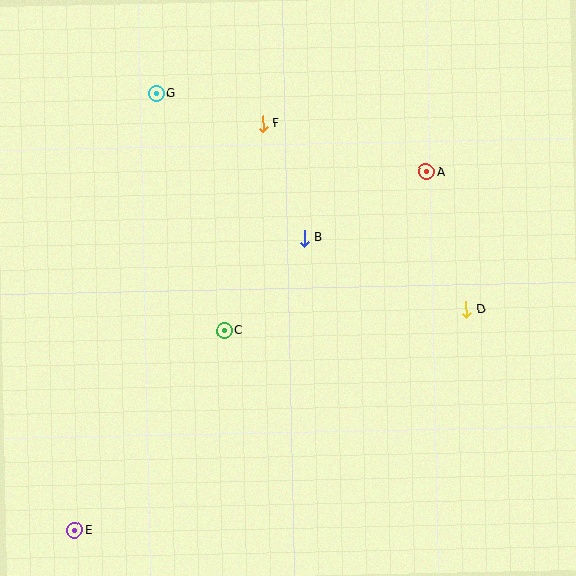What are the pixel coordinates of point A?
Point A is at (426, 172).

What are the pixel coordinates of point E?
Point E is at (75, 530).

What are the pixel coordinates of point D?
Point D is at (466, 309).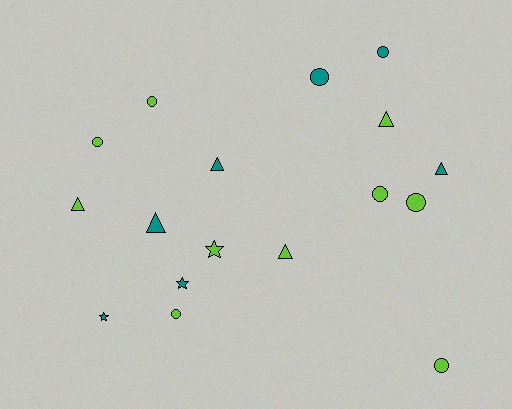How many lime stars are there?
There is 1 lime star.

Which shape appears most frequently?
Circle, with 8 objects.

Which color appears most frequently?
Lime, with 10 objects.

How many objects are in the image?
There are 17 objects.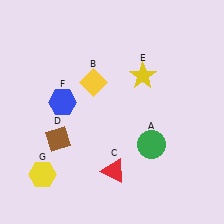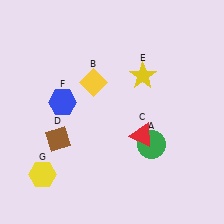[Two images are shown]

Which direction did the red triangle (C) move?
The red triangle (C) moved up.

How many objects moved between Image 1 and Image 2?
1 object moved between the two images.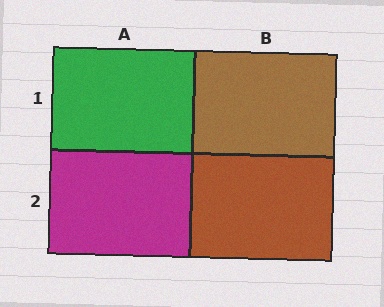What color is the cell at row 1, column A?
Green.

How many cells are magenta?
1 cell is magenta.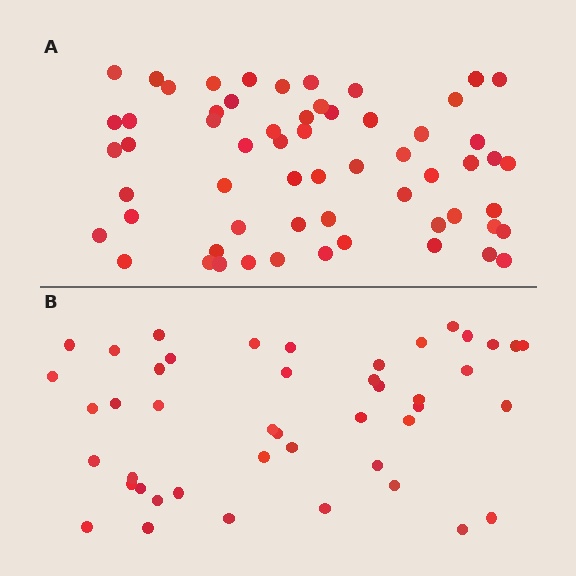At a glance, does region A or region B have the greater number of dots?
Region A (the top region) has more dots.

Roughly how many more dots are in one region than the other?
Region A has approximately 15 more dots than region B.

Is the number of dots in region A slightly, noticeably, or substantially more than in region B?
Region A has noticeably more, but not dramatically so. The ratio is roughly 1.3 to 1.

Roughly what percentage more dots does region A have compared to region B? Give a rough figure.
About 35% more.